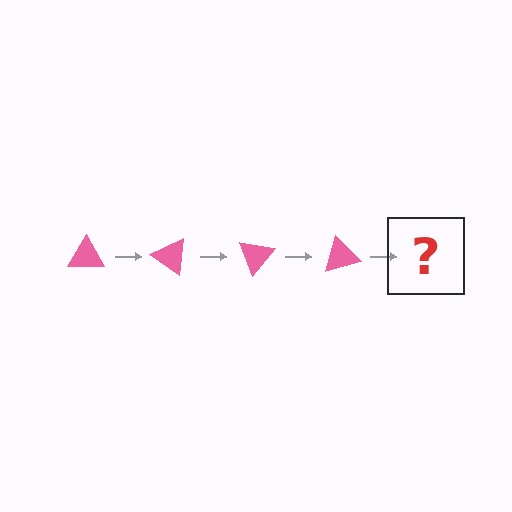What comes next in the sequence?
The next element should be a pink triangle rotated 140 degrees.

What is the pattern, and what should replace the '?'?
The pattern is that the triangle rotates 35 degrees each step. The '?' should be a pink triangle rotated 140 degrees.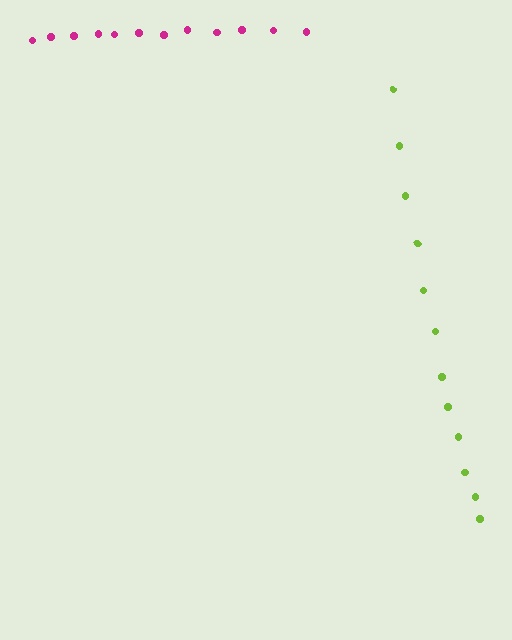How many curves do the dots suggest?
There are 2 distinct paths.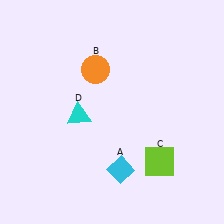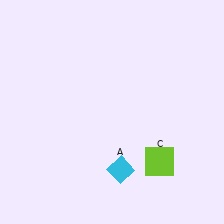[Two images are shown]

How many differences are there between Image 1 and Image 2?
There are 2 differences between the two images.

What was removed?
The cyan triangle (D), the orange circle (B) were removed in Image 2.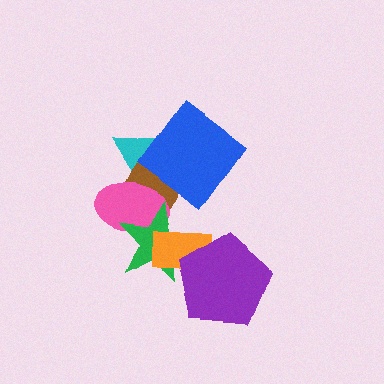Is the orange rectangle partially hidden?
Yes, it is partially covered by another shape.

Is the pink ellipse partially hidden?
Yes, it is partially covered by another shape.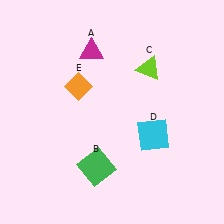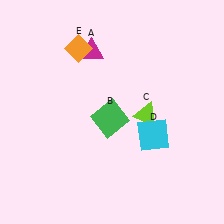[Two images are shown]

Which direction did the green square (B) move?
The green square (B) moved up.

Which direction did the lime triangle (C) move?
The lime triangle (C) moved down.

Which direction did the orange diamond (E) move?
The orange diamond (E) moved up.